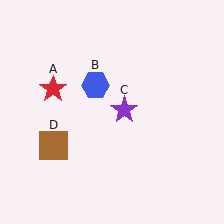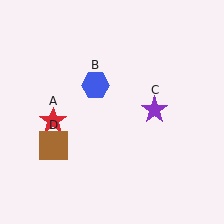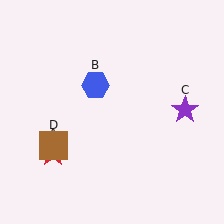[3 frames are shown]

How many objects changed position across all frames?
2 objects changed position: red star (object A), purple star (object C).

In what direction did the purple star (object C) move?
The purple star (object C) moved right.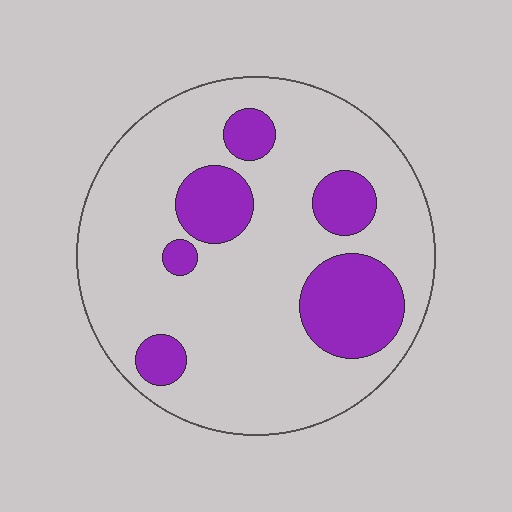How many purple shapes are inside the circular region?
6.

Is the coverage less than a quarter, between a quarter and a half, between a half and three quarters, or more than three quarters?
Less than a quarter.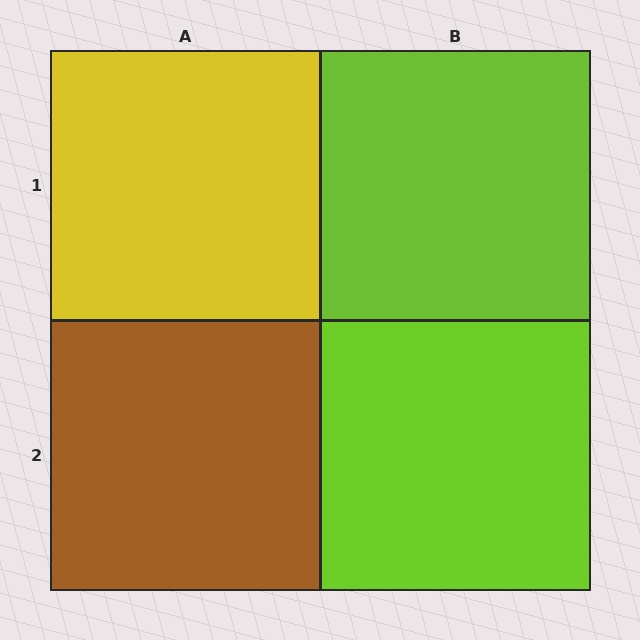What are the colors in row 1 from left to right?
Yellow, lime.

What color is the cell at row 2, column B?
Lime.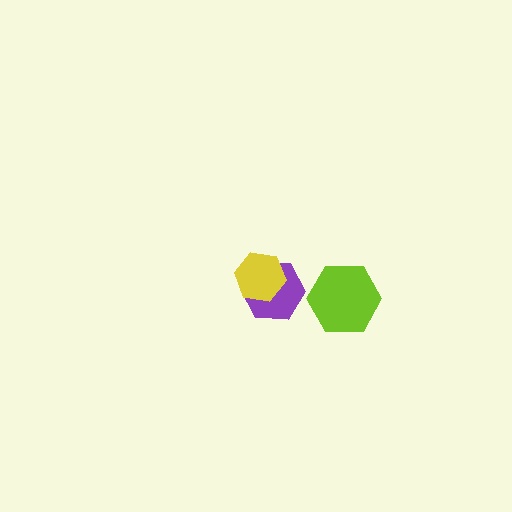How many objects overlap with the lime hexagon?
0 objects overlap with the lime hexagon.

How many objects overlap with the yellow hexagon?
1 object overlaps with the yellow hexagon.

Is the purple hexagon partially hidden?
Yes, it is partially covered by another shape.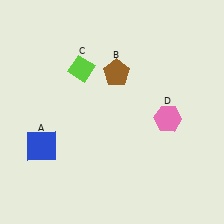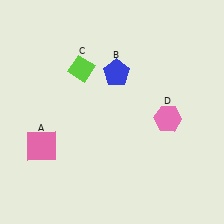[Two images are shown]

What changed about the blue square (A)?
In Image 1, A is blue. In Image 2, it changed to pink.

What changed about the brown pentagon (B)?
In Image 1, B is brown. In Image 2, it changed to blue.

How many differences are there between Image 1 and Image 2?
There are 2 differences between the two images.